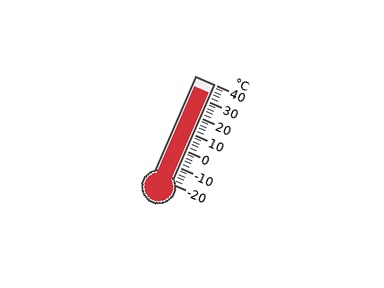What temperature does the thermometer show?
The thermometer shows approximately 34°C.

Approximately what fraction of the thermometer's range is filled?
The thermometer is filled to approximately 90% of its range.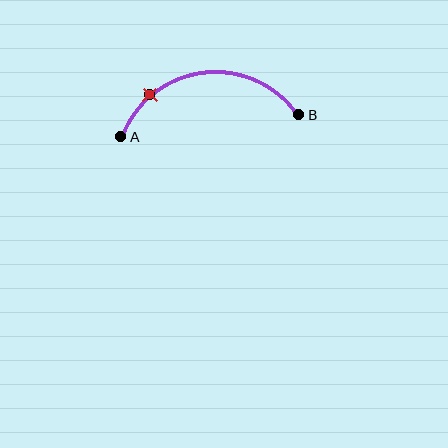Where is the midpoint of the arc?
The arc midpoint is the point on the curve farthest from the straight line joining A and B. It sits above that line.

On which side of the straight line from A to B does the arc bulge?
The arc bulges above the straight line connecting A and B.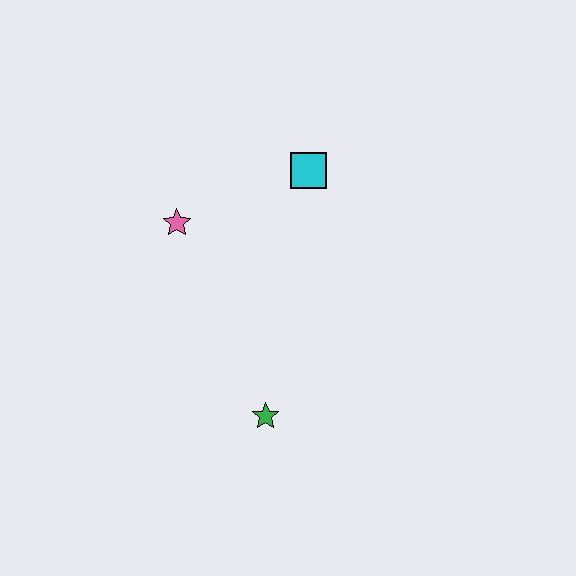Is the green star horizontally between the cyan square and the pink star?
Yes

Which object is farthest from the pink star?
The green star is farthest from the pink star.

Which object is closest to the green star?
The pink star is closest to the green star.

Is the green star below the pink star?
Yes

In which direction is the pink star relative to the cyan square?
The pink star is to the left of the cyan square.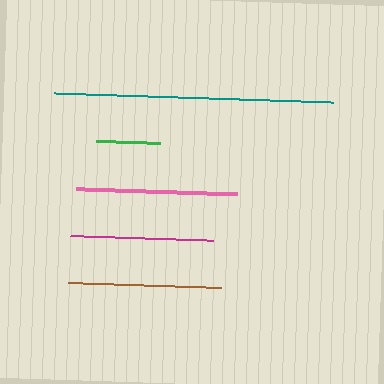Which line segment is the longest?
The teal line is the longest at approximately 279 pixels.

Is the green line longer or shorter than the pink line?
The pink line is longer than the green line.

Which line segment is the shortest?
The green line is the shortest at approximately 64 pixels.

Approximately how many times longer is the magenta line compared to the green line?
The magenta line is approximately 2.2 times the length of the green line.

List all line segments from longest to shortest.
From longest to shortest: teal, pink, brown, magenta, green.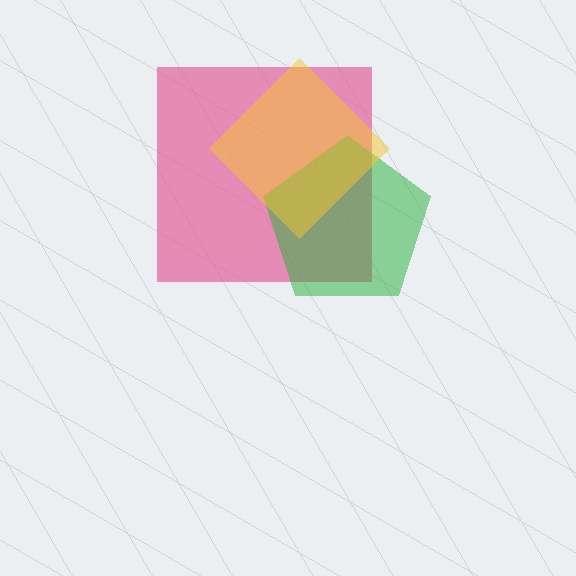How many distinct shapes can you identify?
There are 3 distinct shapes: a pink square, a green pentagon, a yellow diamond.